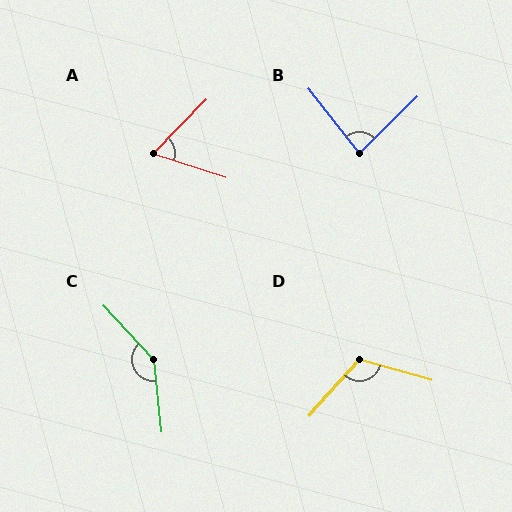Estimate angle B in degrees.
Approximately 84 degrees.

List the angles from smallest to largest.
A (64°), B (84°), D (116°), C (144°).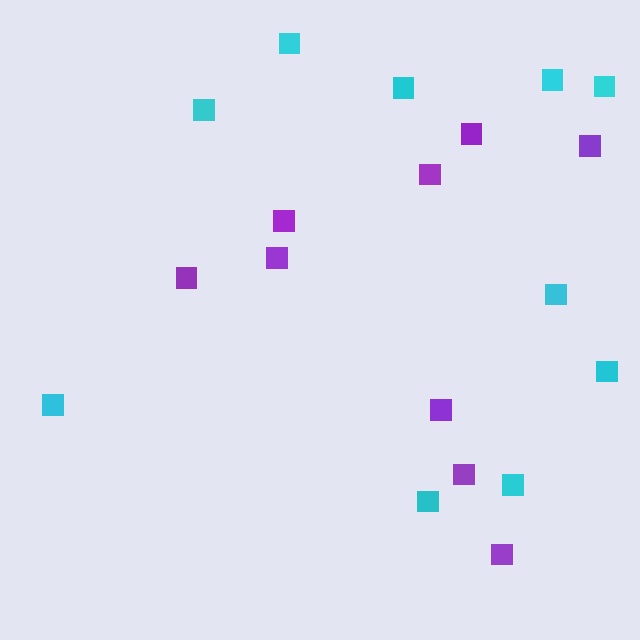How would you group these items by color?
There are 2 groups: one group of purple squares (9) and one group of cyan squares (10).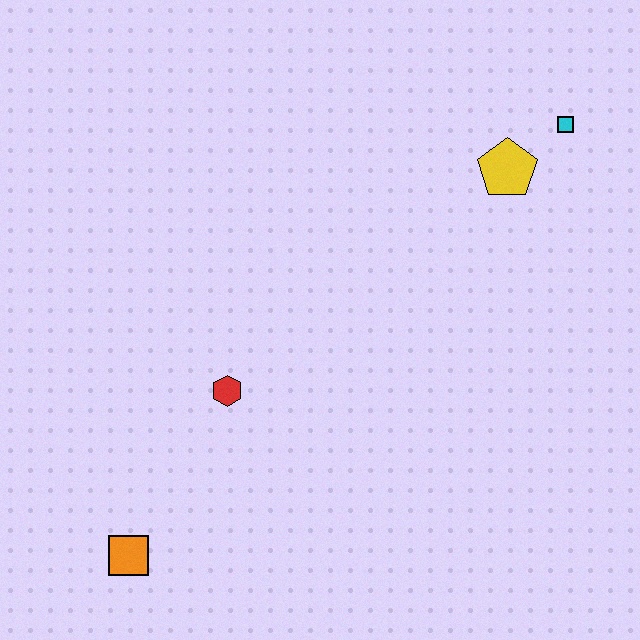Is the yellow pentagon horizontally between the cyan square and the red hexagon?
Yes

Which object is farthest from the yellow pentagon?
The orange square is farthest from the yellow pentagon.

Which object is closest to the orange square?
The red hexagon is closest to the orange square.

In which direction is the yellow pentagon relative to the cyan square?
The yellow pentagon is to the left of the cyan square.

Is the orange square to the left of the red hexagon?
Yes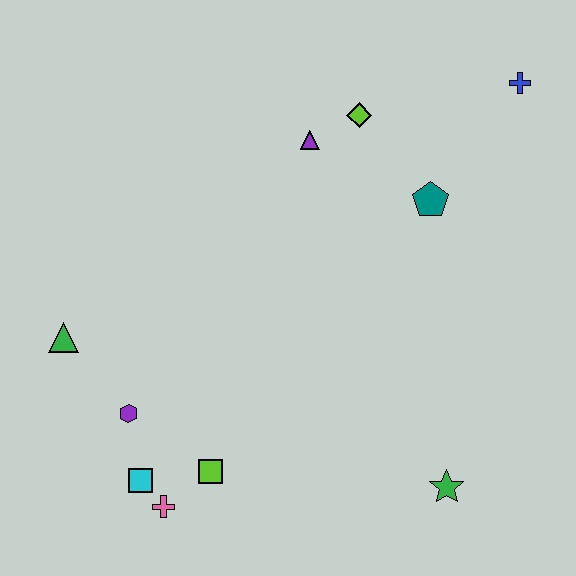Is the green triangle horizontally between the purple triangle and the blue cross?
No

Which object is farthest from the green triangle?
The blue cross is farthest from the green triangle.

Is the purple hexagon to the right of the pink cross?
No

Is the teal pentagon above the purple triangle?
No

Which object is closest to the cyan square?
The pink cross is closest to the cyan square.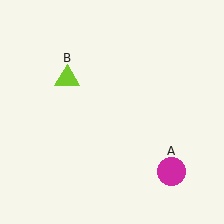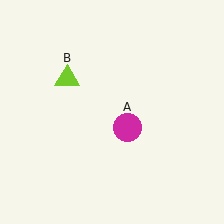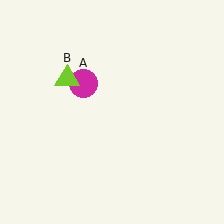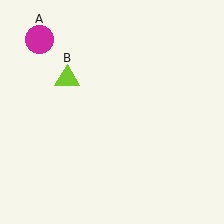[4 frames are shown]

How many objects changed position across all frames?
1 object changed position: magenta circle (object A).